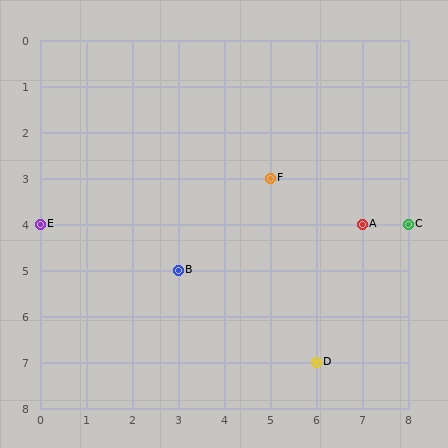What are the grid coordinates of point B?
Point B is at grid coordinates (3, 5).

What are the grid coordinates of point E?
Point E is at grid coordinates (0, 4).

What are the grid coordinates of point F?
Point F is at grid coordinates (5, 3).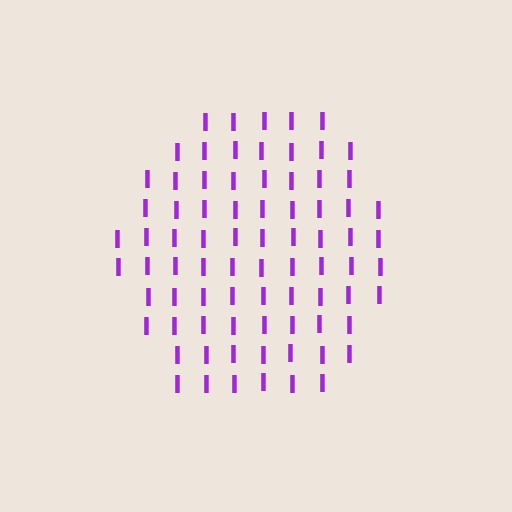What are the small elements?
The small elements are letter I's.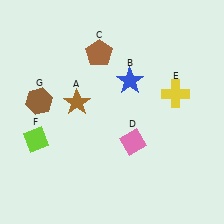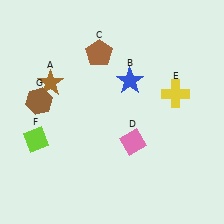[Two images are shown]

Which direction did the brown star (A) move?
The brown star (A) moved left.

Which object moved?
The brown star (A) moved left.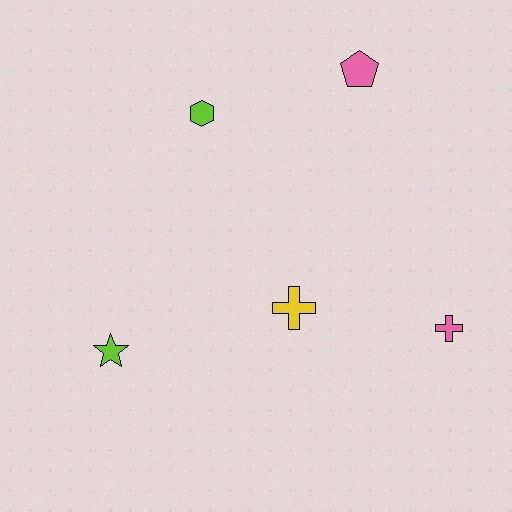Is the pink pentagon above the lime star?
Yes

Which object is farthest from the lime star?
The pink pentagon is farthest from the lime star.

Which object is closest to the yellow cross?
The pink cross is closest to the yellow cross.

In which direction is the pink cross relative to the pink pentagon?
The pink cross is below the pink pentagon.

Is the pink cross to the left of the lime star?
No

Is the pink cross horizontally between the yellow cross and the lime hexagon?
No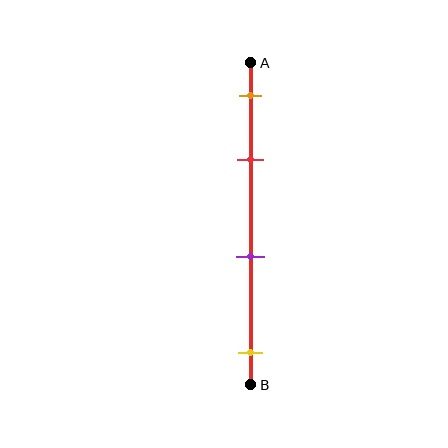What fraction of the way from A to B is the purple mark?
The purple mark is approximately 60% (0.6) of the way from A to B.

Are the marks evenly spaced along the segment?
No, the marks are not evenly spaced.